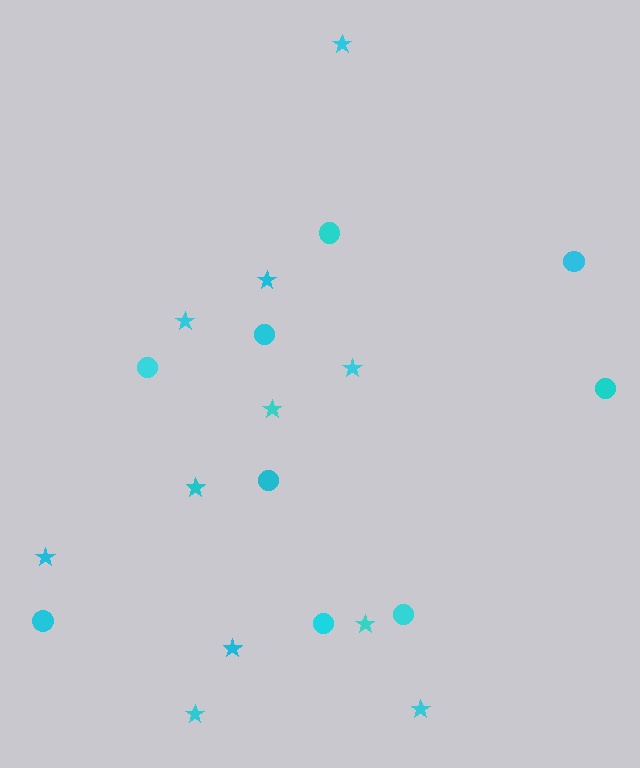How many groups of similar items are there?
There are 2 groups: one group of stars (11) and one group of circles (9).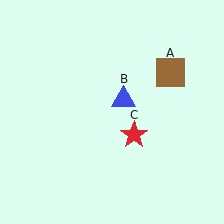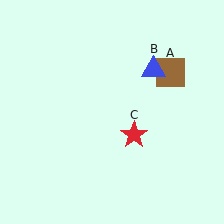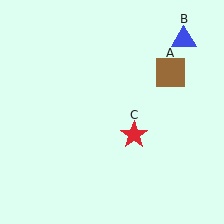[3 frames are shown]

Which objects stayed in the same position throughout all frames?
Brown square (object A) and red star (object C) remained stationary.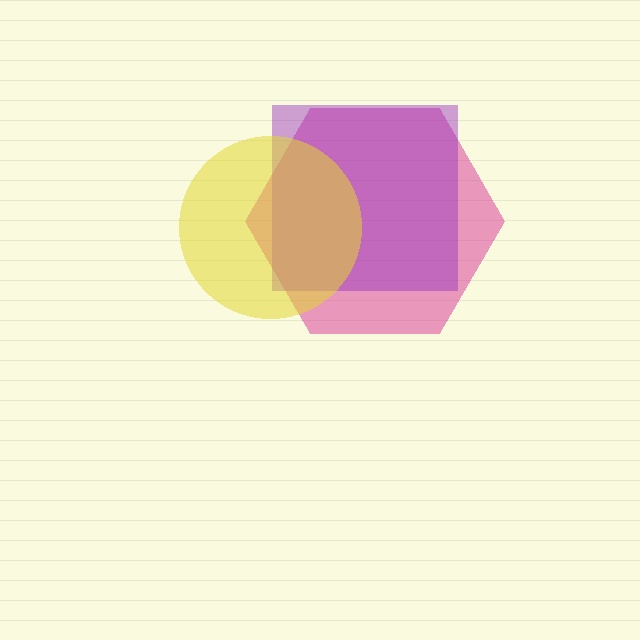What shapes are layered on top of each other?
The layered shapes are: a magenta hexagon, a purple square, a yellow circle.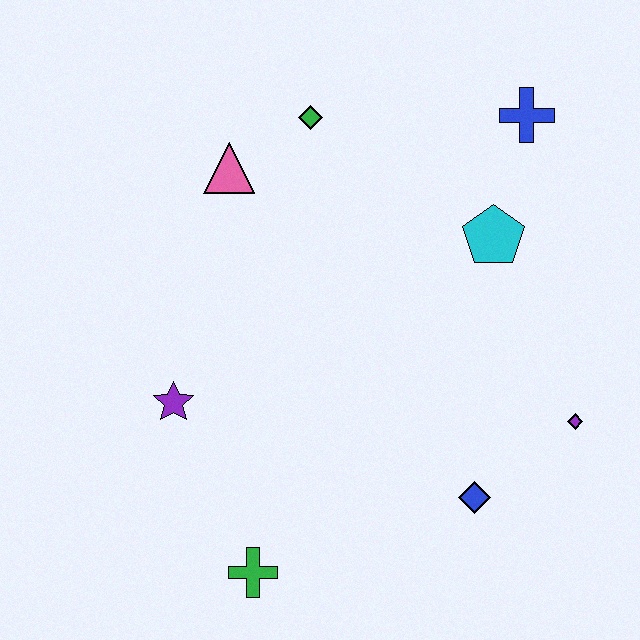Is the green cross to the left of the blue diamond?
Yes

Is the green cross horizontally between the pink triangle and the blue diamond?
Yes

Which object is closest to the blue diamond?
The purple diamond is closest to the blue diamond.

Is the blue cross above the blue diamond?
Yes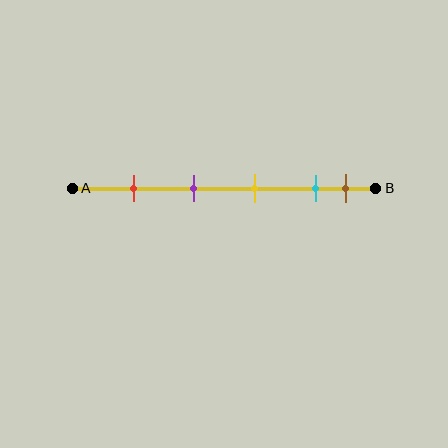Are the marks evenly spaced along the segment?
No, the marks are not evenly spaced.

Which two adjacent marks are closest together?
The cyan and brown marks are the closest adjacent pair.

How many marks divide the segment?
There are 5 marks dividing the segment.